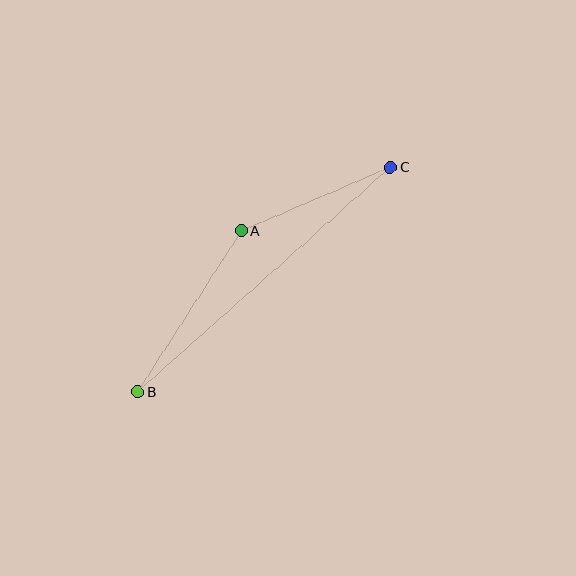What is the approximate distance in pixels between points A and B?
The distance between A and B is approximately 192 pixels.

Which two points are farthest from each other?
Points B and C are farthest from each other.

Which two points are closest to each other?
Points A and C are closest to each other.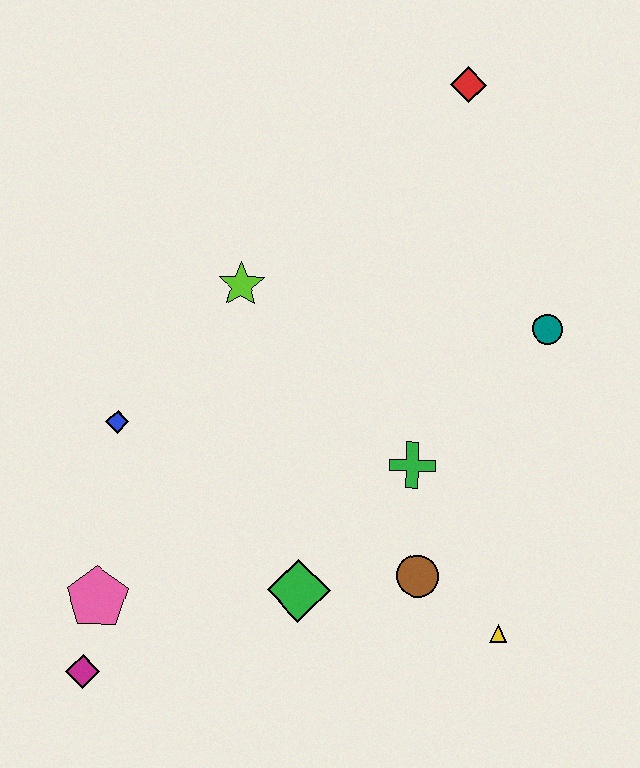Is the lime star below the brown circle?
No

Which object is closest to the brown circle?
The yellow triangle is closest to the brown circle.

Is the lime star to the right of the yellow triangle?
No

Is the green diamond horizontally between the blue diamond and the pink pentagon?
No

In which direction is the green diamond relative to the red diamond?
The green diamond is below the red diamond.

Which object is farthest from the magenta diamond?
The red diamond is farthest from the magenta diamond.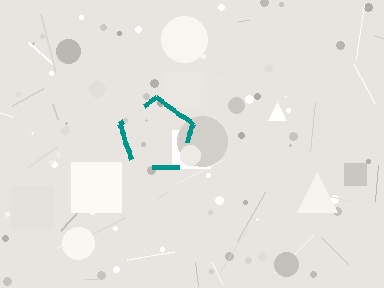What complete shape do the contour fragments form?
The contour fragments form a pentagon.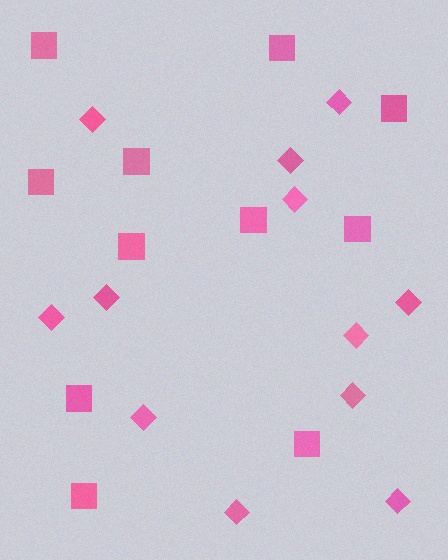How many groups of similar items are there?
There are 2 groups: one group of squares (11) and one group of diamonds (12).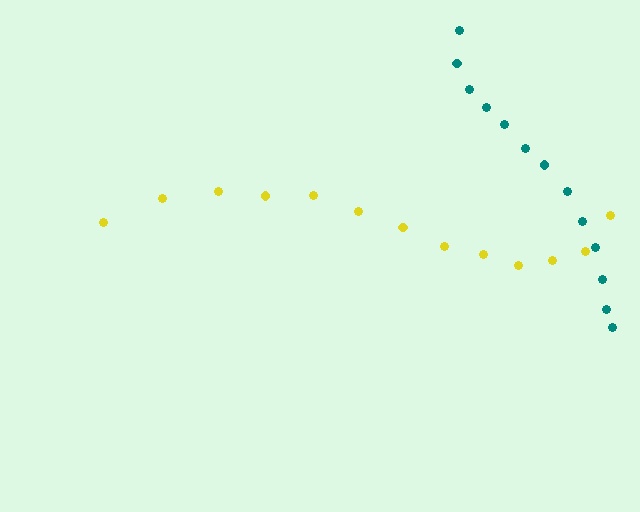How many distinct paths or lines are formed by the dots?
There are 2 distinct paths.